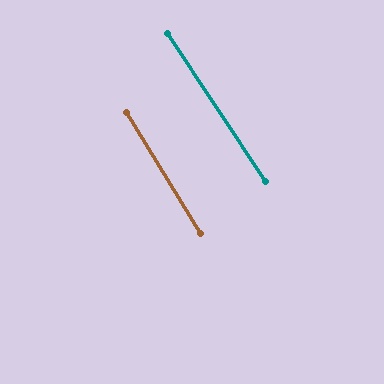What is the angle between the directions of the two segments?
Approximately 2 degrees.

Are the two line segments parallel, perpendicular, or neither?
Parallel — their directions differ by only 1.9°.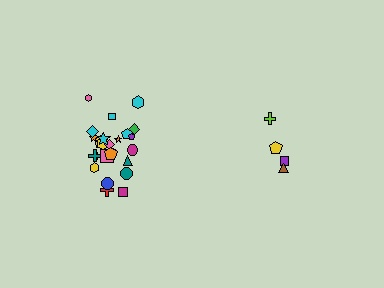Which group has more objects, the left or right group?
The left group.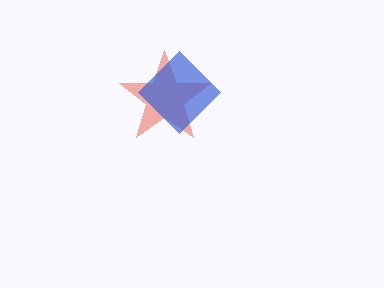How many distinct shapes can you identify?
There are 2 distinct shapes: a red star, a blue diamond.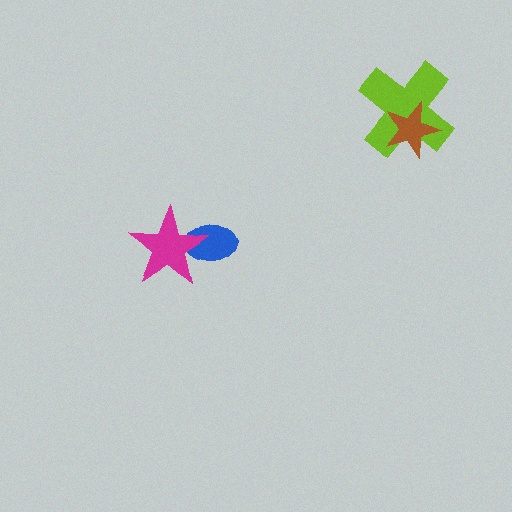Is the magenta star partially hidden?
No, no other shape covers it.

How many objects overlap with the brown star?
1 object overlaps with the brown star.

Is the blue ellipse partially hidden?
Yes, it is partially covered by another shape.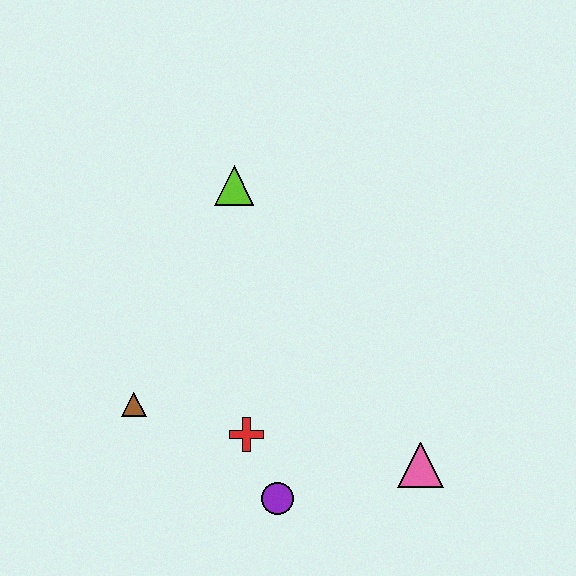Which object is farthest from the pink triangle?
The lime triangle is farthest from the pink triangle.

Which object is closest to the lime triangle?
The brown triangle is closest to the lime triangle.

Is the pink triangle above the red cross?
No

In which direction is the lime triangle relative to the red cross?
The lime triangle is above the red cross.